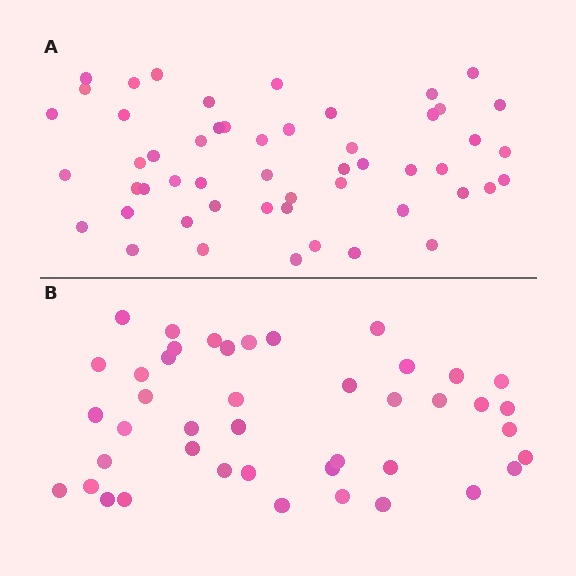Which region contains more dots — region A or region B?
Region A (the top region) has more dots.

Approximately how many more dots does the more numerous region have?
Region A has roughly 8 or so more dots than region B.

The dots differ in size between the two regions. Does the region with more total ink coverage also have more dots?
No. Region B has more total ink coverage because its dots are larger, but region A actually contains more individual dots. Total area can be misleading — the number of items is what matters here.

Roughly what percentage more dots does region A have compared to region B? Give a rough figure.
About 20% more.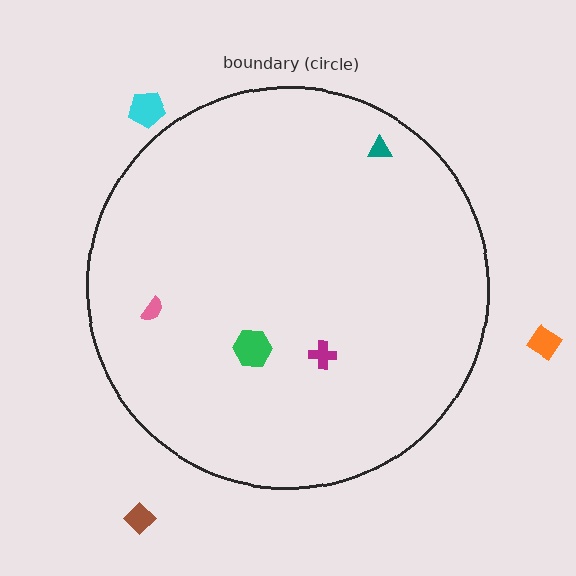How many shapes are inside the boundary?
4 inside, 3 outside.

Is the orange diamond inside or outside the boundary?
Outside.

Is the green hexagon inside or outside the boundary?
Inside.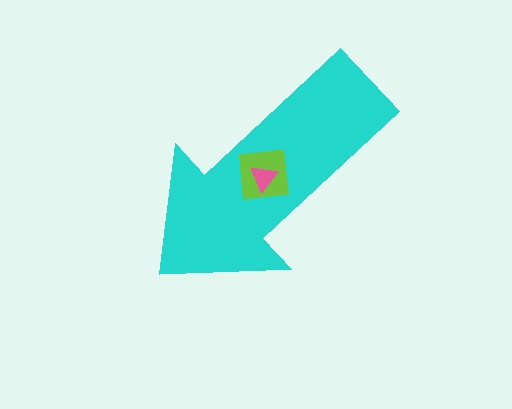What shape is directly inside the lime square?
The pink triangle.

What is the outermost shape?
The cyan arrow.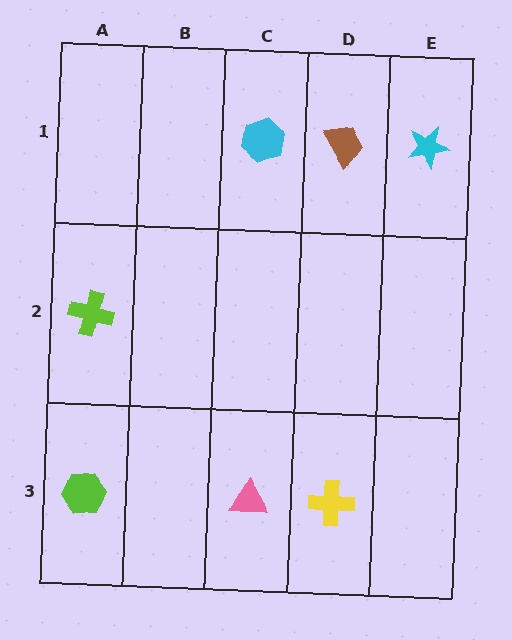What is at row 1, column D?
A brown trapezoid.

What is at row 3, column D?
A yellow cross.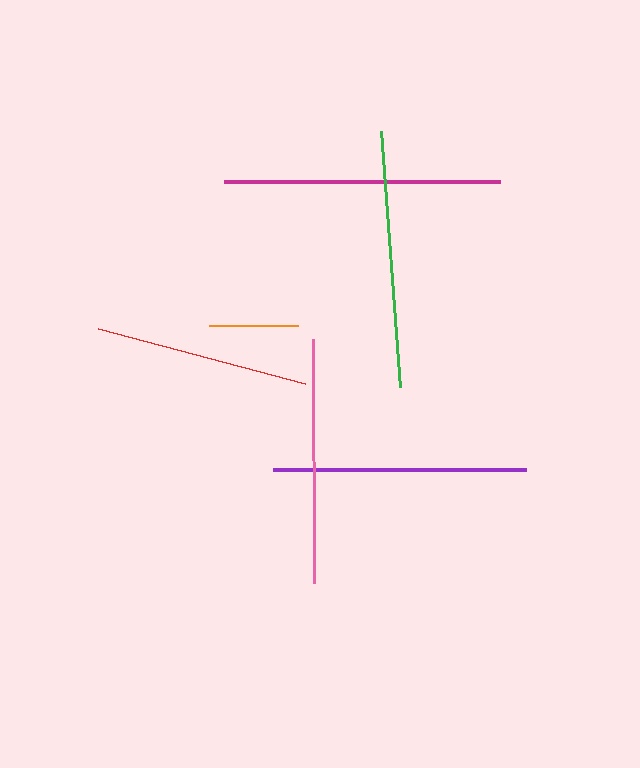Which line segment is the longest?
The magenta line is the longest at approximately 276 pixels.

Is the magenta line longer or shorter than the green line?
The magenta line is longer than the green line.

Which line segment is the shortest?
The orange line is the shortest at approximately 89 pixels.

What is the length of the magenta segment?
The magenta segment is approximately 276 pixels long.